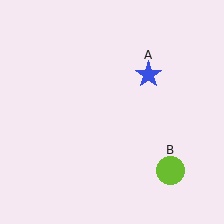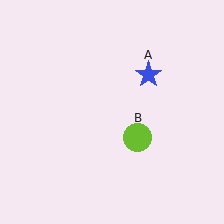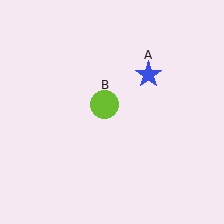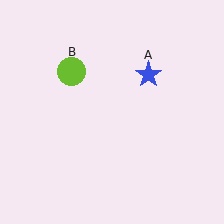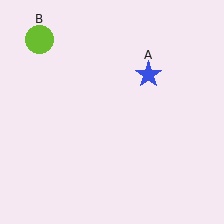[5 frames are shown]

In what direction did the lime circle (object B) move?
The lime circle (object B) moved up and to the left.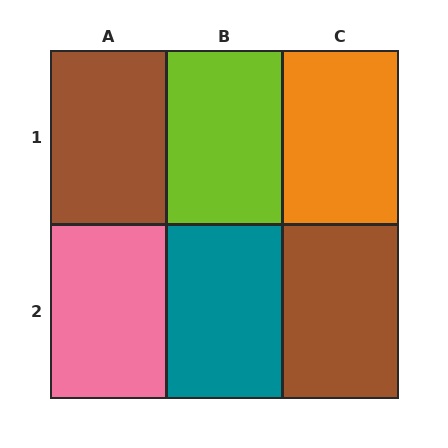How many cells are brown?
2 cells are brown.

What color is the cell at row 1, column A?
Brown.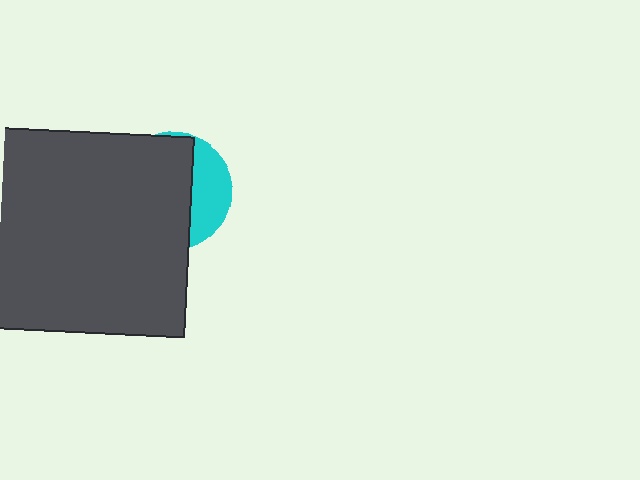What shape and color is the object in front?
The object in front is a dark gray square.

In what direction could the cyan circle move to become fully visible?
The cyan circle could move right. That would shift it out from behind the dark gray square entirely.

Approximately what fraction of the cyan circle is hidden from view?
Roughly 69% of the cyan circle is hidden behind the dark gray square.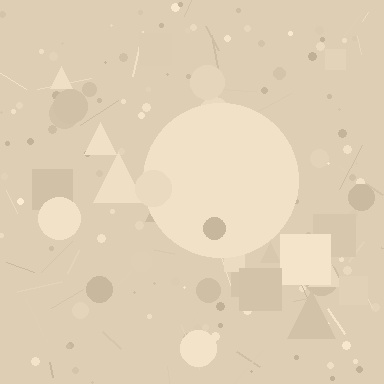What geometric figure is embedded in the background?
A circle is embedded in the background.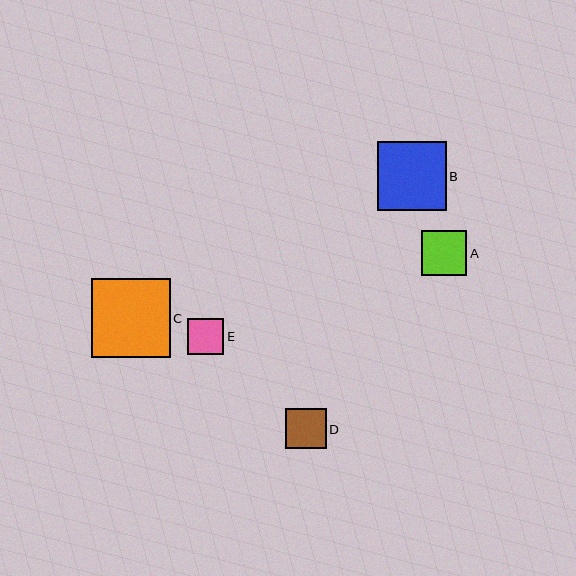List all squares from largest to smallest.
From largest to smallest: C, B, A, D, E.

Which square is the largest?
Square C is the largest with a size of approximately 79 pixels.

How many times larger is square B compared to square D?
Square B is approximately 1.7 times the size of square D.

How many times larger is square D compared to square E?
Square D is approximately 1.1 times the size of square E.